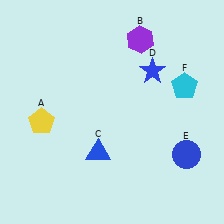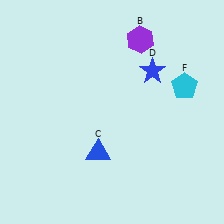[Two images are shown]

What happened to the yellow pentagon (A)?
The yellow pentagon (A) was removed in Image 2. It was in the bottom-left area of Image 1.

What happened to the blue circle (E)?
The blue circle (E) was removed in Image 2. It was in the bottom-right area of Image 1.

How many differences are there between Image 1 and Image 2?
There are 2 differences between the two images.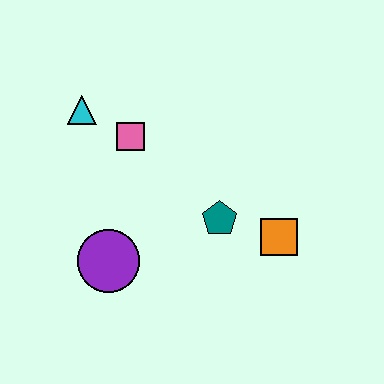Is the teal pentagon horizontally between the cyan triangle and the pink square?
No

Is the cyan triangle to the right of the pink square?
No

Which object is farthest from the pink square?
The orange square is farthest from the pink square.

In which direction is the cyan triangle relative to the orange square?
The cyan triangle is to the left of the orange square.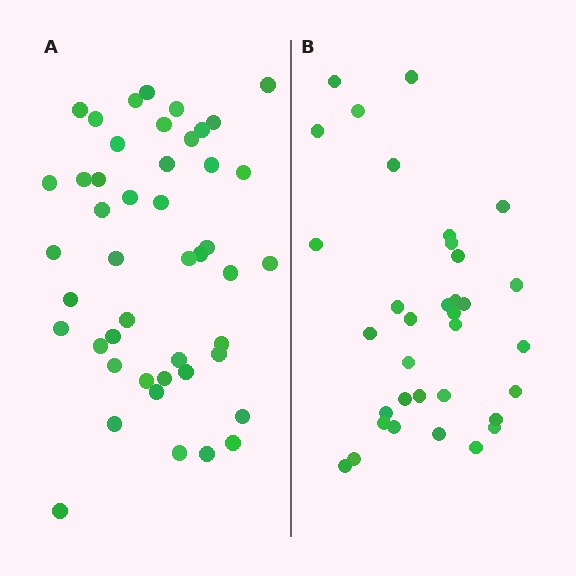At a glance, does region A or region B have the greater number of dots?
Region A (the left region) has more dots.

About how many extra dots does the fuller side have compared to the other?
Region A has roughly 12 or so more dots than region B.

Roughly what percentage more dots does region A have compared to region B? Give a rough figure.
About 35% more.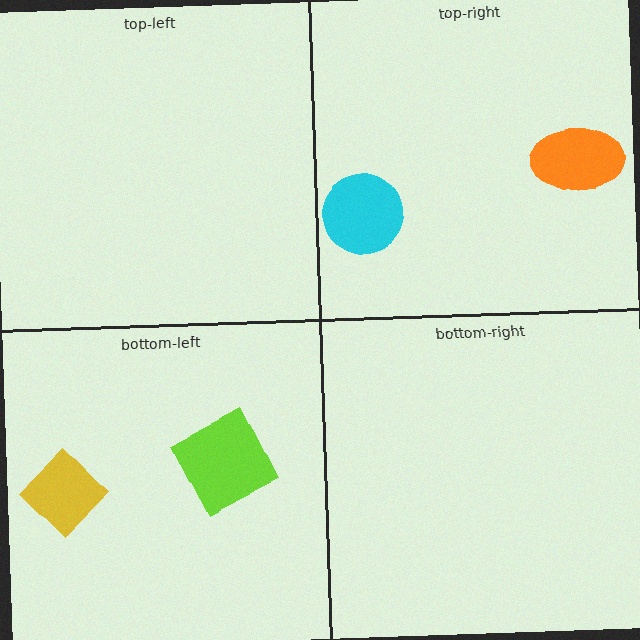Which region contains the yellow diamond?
The bottom-left region.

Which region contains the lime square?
The bottom-left region.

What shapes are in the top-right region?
The orange ellipse, the cyan circle.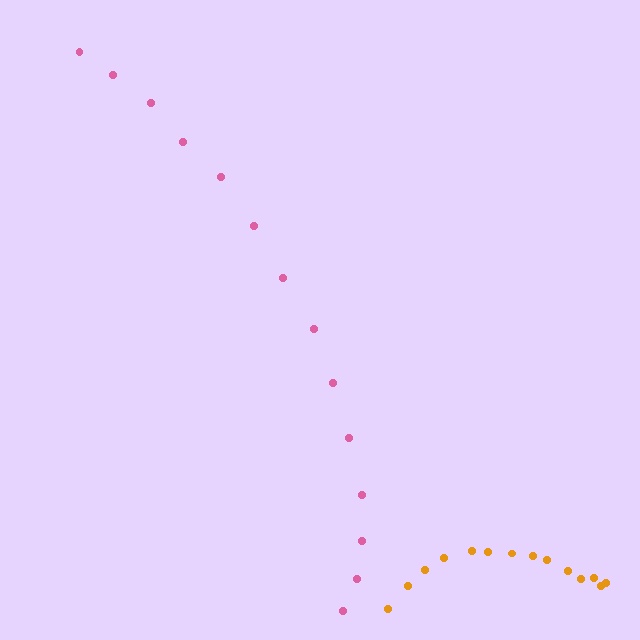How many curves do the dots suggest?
There are 2 distinct paths.